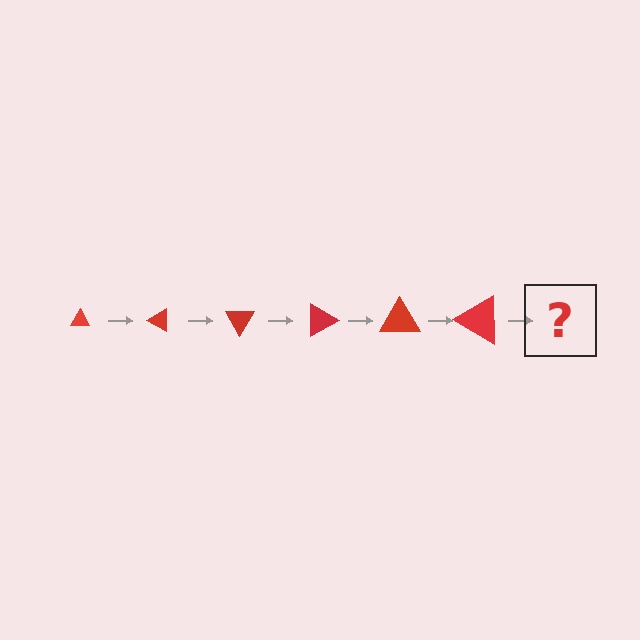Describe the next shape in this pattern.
It should be a triangle, larger than the previous one and rotated 180 degrees from the start.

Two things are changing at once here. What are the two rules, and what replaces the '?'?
The two rules are that the triangle grows larger each step and it rotates 30 degrees each step. The '?' should be a triangle, larger than the previous one and rotated 180 degrees from the start.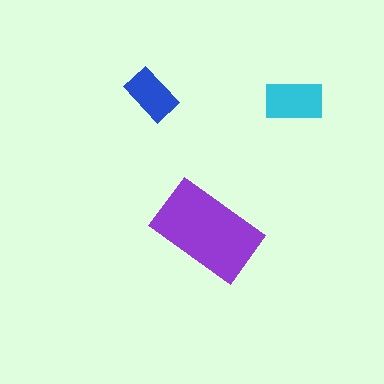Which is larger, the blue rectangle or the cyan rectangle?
The cyan one.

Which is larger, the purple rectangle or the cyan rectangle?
The purple one.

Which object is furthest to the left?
The blue rectangle is leftmost.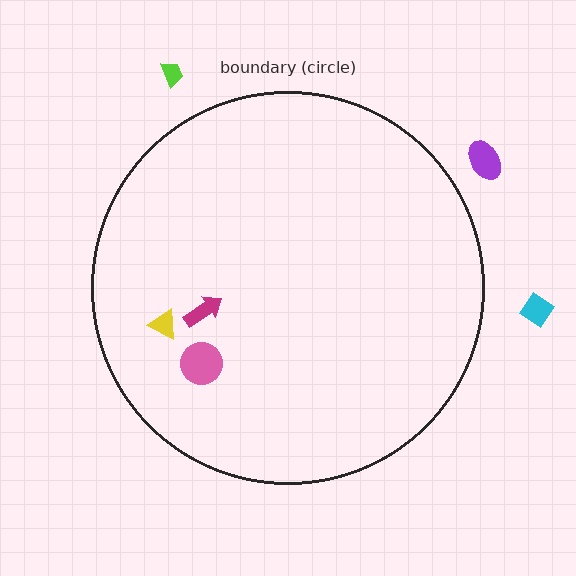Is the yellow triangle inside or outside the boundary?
Inside.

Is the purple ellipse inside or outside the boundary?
Outside.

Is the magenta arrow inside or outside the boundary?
Inside.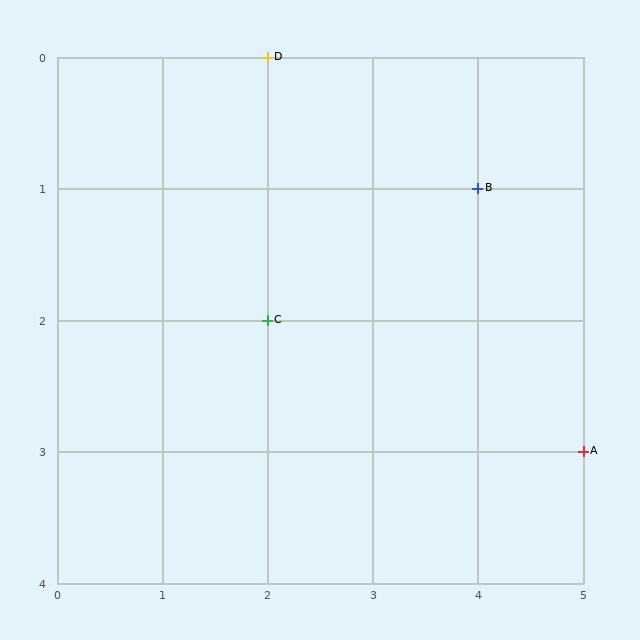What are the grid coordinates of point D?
Point D is at grid coordinates (2, 0).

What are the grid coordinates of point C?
Point C is at grid coordinates (2, 2).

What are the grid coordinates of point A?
Point A is at grid coordinates (5, 3).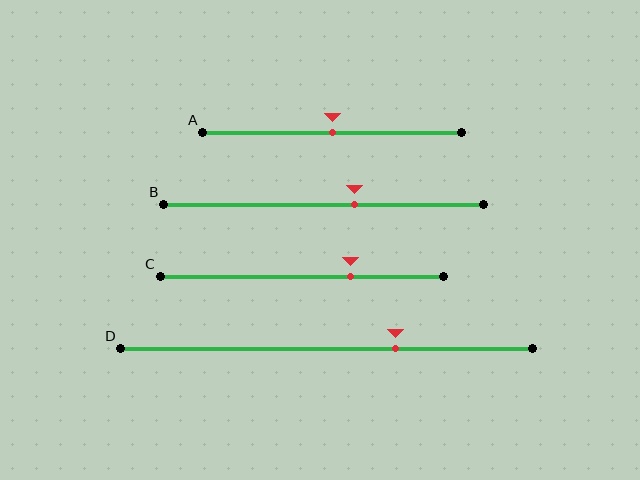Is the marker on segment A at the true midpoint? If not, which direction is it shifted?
Yes, the marker on segment A is at the true midpoint.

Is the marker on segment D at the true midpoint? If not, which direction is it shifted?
No, the marker on segment D is shifted to the right by about 17% of the segment length.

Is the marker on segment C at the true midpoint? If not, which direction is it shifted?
No, the marker on segment C is shifted to the right by about 17% of the segment length.